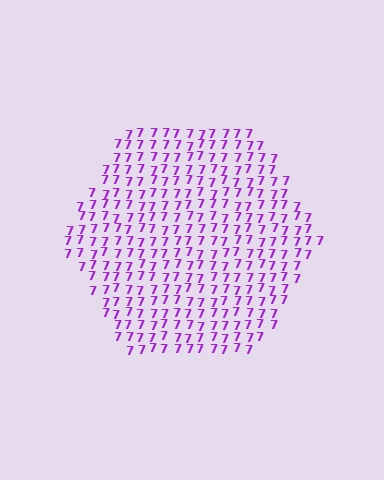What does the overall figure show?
The overall figure shows a hexagon.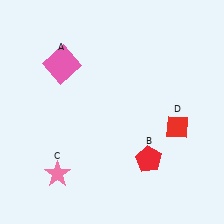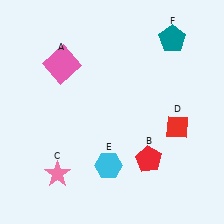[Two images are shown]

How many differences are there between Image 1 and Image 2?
There are 2 differences between the two images.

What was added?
A cyan hexagon (E), a teal pentagon (F) were added in Image 2.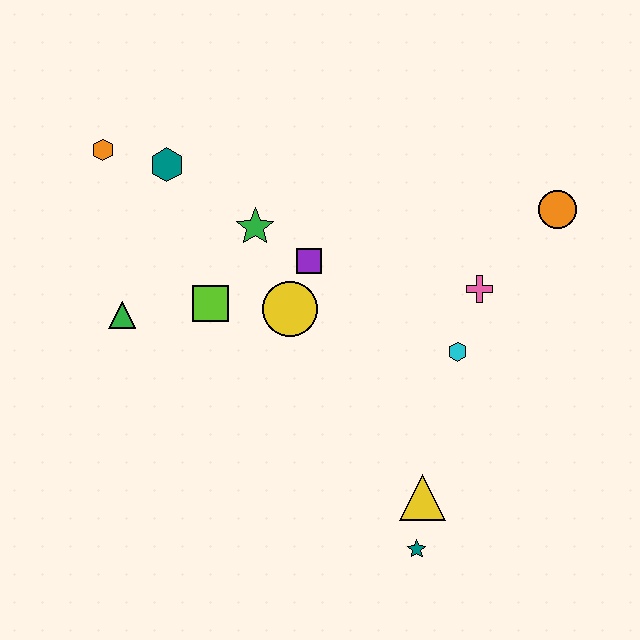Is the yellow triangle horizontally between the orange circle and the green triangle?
Yes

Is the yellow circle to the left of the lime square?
No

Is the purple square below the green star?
Yes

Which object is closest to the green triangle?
The lime square is closest to the green triangle.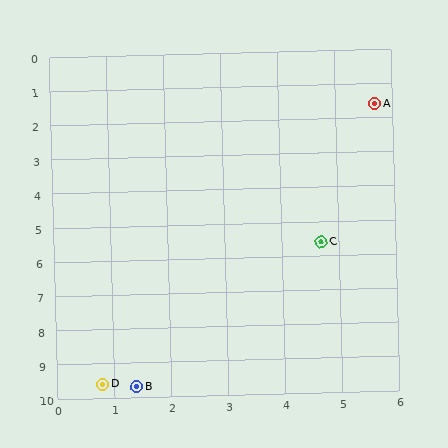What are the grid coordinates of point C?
Point C is at approximately (4.7, 5.6).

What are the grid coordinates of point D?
Point D is at approximately (0.8, 9.6).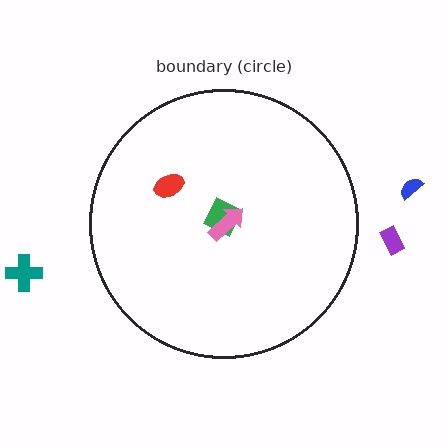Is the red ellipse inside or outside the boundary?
Inside.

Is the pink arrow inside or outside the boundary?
Inside.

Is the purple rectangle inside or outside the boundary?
Outside.